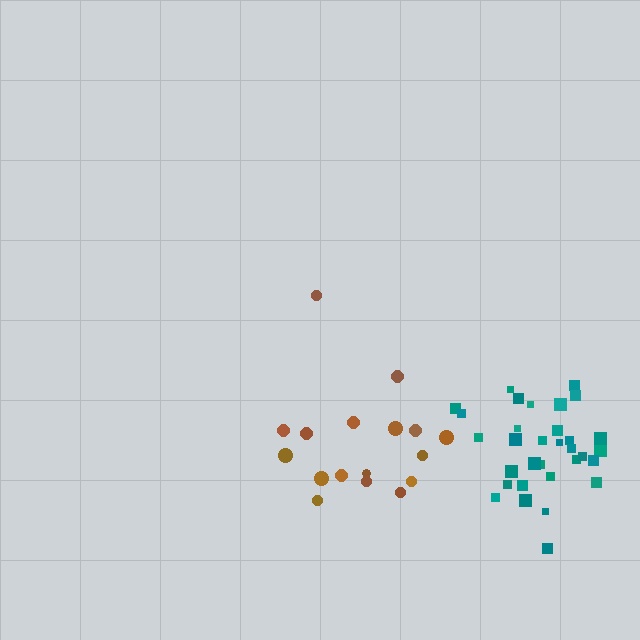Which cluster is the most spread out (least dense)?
Brown.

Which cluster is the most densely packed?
Teal.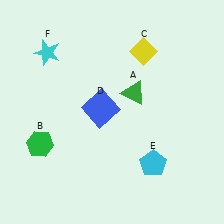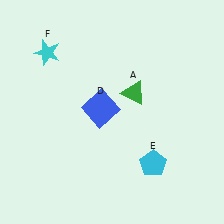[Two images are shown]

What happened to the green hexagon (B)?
The green hexagon (B) was removed in Image 2. It was in the bottom-left area of Image 1.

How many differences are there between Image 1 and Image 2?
There are 2 differences between the two images.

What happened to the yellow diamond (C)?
The yellow diamond (C) was removed in Image 2. It was in the top-right area of Image 1.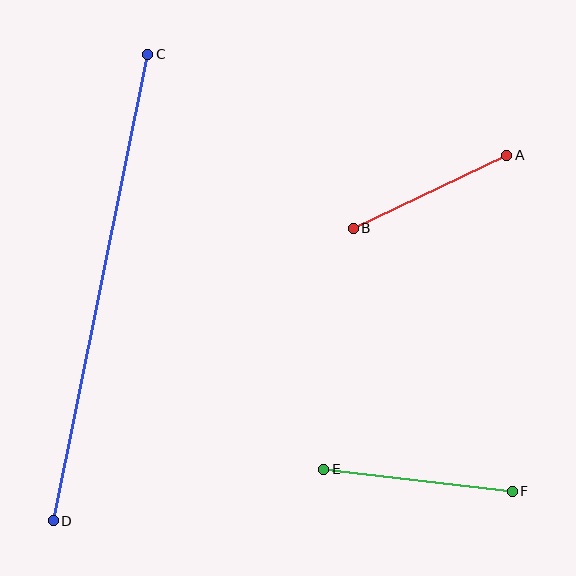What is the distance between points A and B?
The distance is approximately 170 pixels.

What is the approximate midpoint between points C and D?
The midpoint is at approximately (100, 288) pixels.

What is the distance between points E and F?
The distance is approximately 190 pixels.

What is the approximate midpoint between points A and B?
The midpoint is at approximately (430, 192) pixels.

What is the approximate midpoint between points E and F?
The midpoint is at approximately (418, 480) pixels.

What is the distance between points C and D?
The distance is approximately 476 pixels.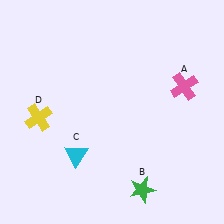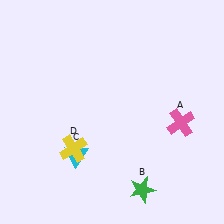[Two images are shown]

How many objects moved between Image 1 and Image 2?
2 objects moved between the two images.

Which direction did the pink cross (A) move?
The pink cross (A) moved down.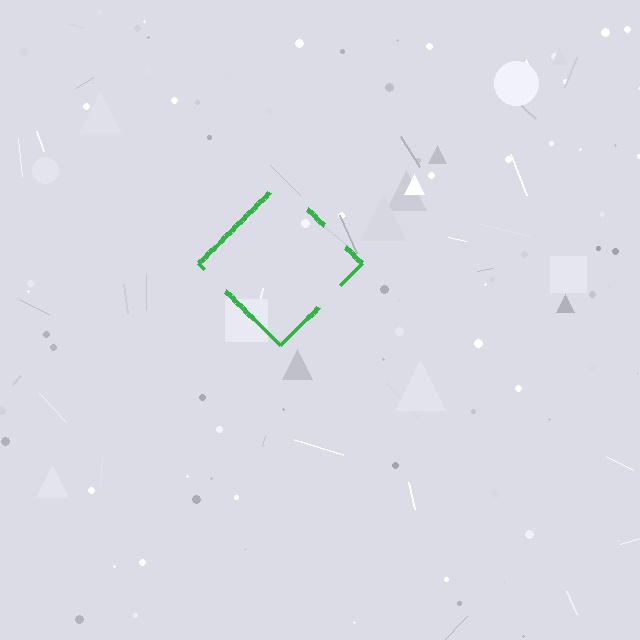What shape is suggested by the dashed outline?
The dashed outline suggests a diamond.